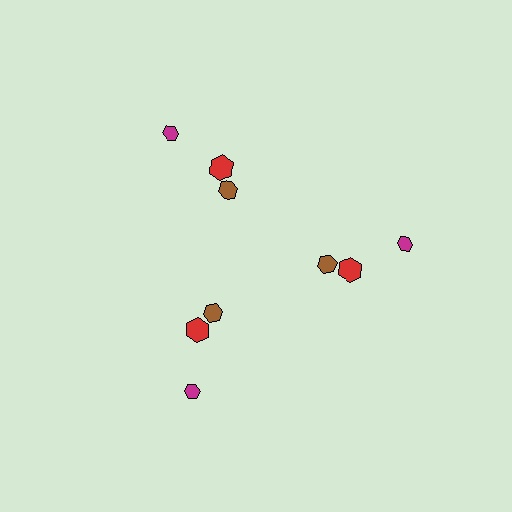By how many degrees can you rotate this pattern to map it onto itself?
The pattern maps onto itself every 120 degrees of rotation.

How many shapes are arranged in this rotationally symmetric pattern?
There are 9 shapes, arranged in 3 groups of 3.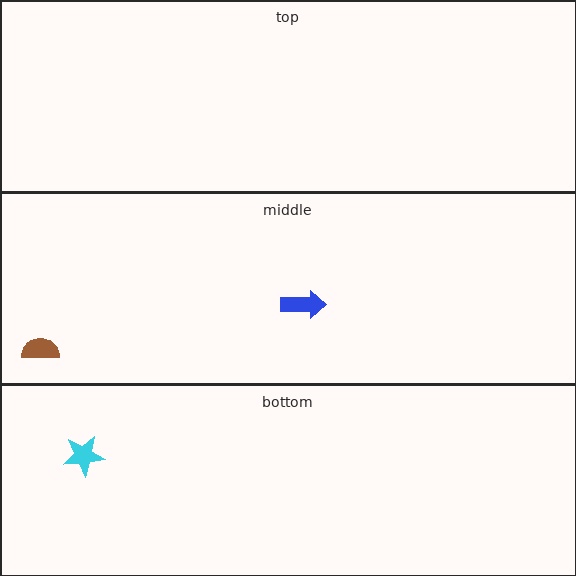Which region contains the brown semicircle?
The middle region.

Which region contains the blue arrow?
The middle region.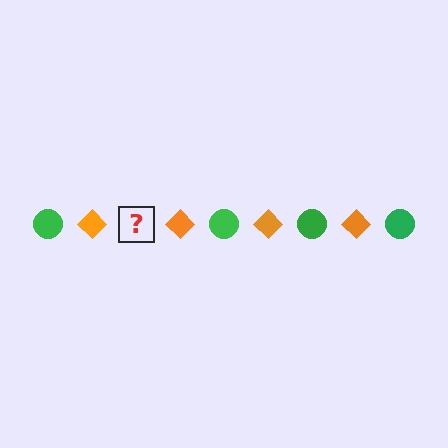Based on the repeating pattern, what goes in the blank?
The blank should be a green circle.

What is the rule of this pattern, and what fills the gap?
The rule is that the pattern alternates between green circle and orange diamond. The gap should be filled with a green circle.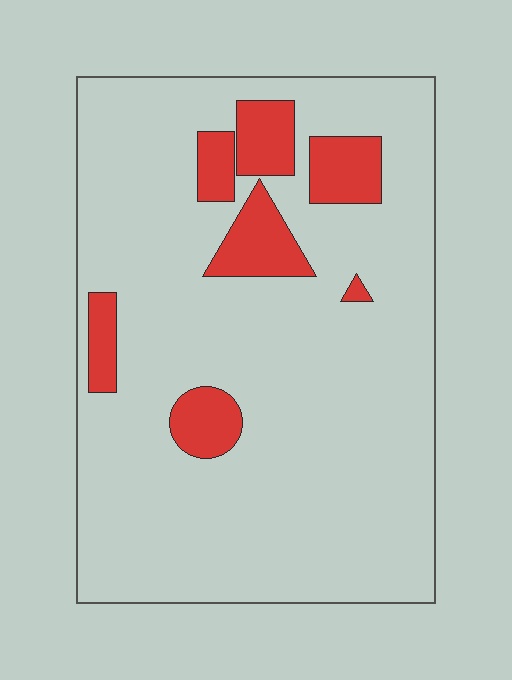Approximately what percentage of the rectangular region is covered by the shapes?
Approximately 15%.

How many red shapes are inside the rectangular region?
7.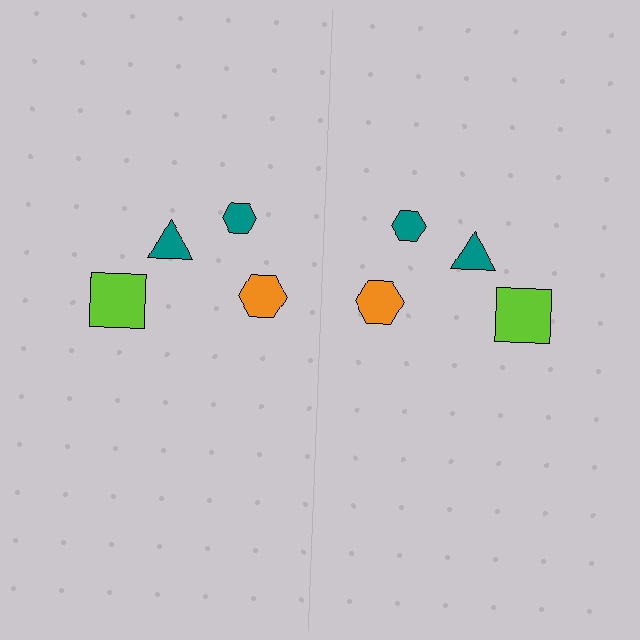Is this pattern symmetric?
Yes, this pattern has bilateral (reflection) symmetry.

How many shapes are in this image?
There are 8 shapes in this image.